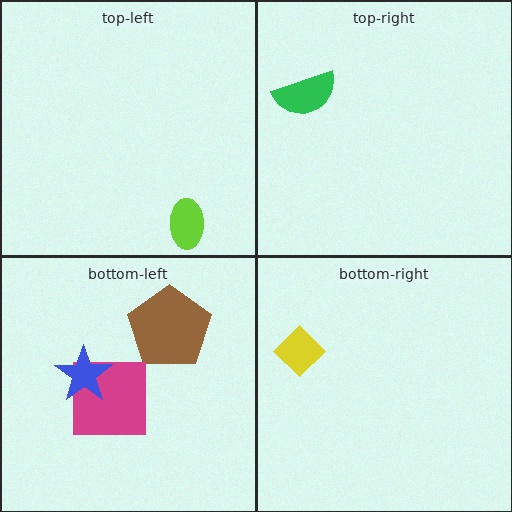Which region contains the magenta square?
The bottom-left region.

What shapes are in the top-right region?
The green semicircle.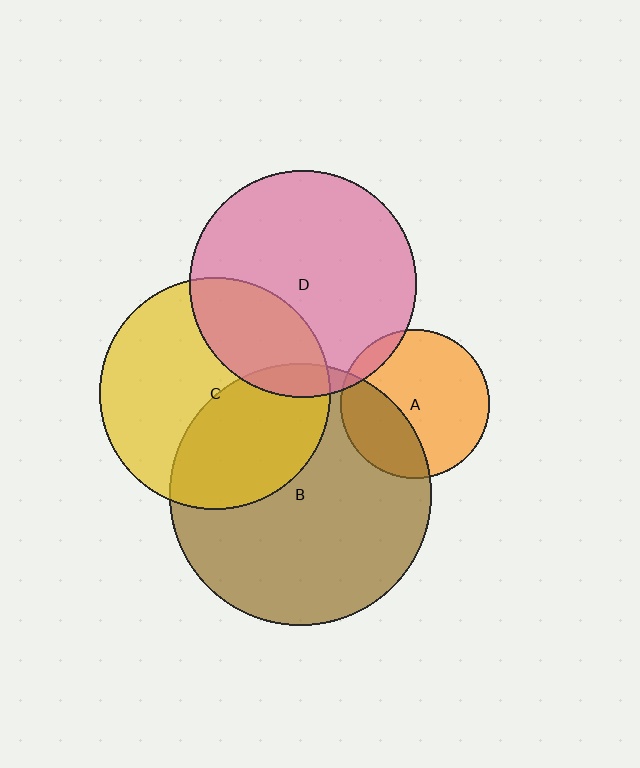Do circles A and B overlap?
Yes.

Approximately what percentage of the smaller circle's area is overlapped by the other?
Approximately 30%.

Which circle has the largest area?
Circle B (brown).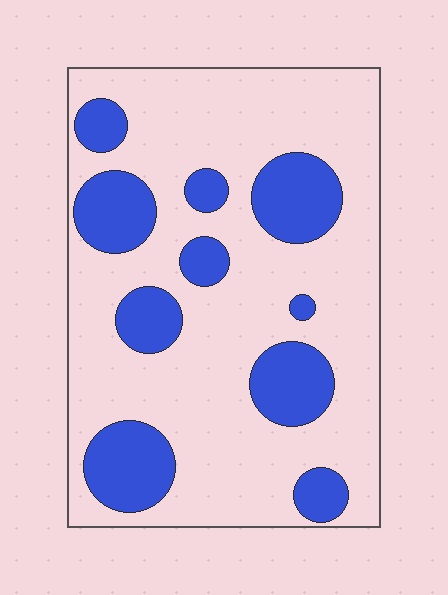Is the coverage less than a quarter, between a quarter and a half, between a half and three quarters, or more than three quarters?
Between a quarter and a half.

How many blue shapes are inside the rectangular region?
10.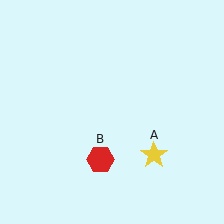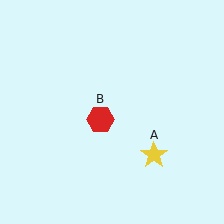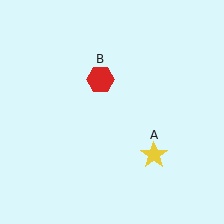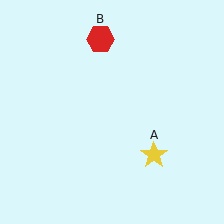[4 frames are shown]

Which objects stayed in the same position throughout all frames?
Yellow star (object A) remained stationary.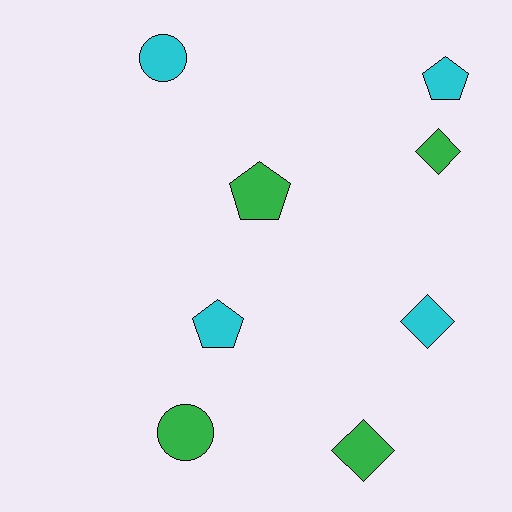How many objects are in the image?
There are 8 objects.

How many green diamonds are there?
There are 2 green diamonds.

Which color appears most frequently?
Cyan, with 4 objects.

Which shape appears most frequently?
Diamond, with 3 objects.